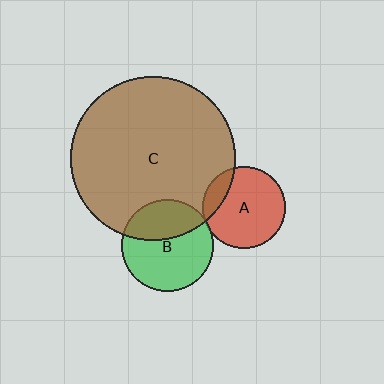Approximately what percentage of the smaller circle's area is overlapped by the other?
Approximately 15%.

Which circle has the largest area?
Circle C (brown).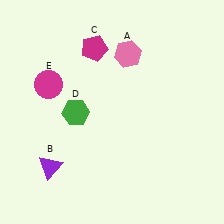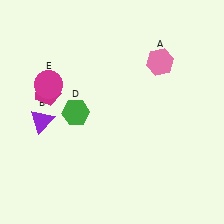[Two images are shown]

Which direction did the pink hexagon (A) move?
The pink hexagon (A) moved right.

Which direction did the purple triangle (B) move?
The purple triangle (B) moved up.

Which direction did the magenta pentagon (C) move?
The magenta pentagon (C) moved left.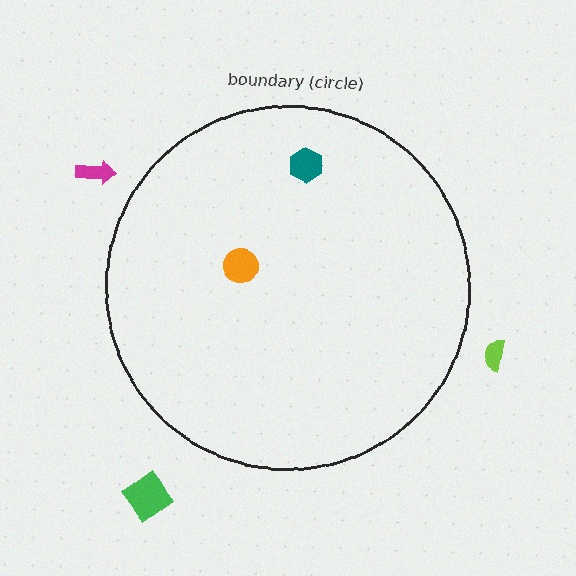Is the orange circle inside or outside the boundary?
Inside.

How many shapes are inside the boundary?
2 inside, 3 outside.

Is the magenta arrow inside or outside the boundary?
Outside.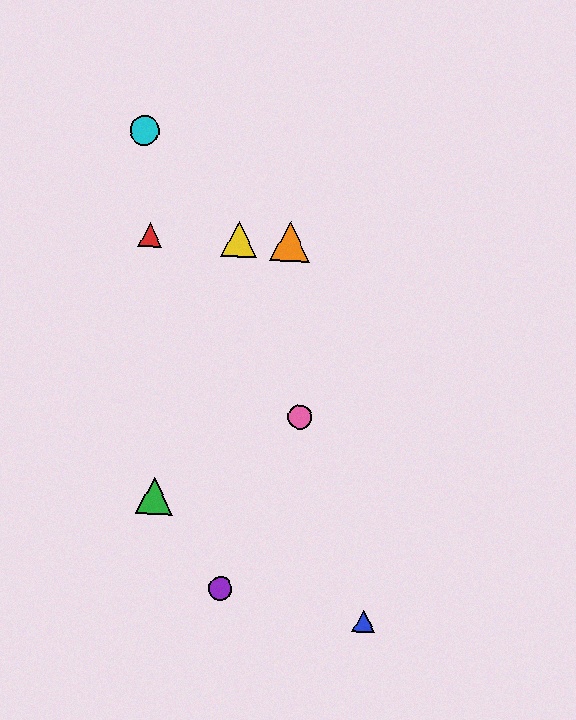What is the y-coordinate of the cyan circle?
The cyan circle is at y≈131.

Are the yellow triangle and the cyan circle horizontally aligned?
No, the yellow triangle is at y≈239 and the cyan circle is at y≈131.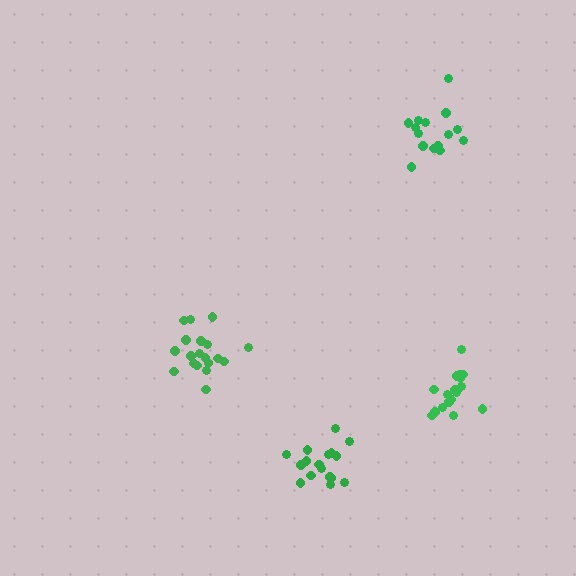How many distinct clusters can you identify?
There are 4 distinct clusters.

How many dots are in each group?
Group 1: 19 dots, Group 2: 19 dots, Group 3: 17 dots, Group 4: 15 dots (70 total).